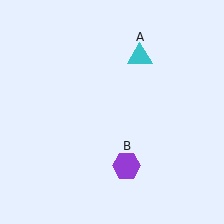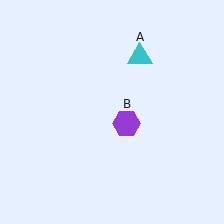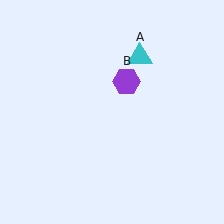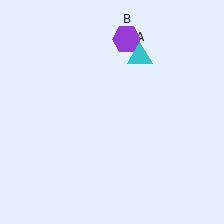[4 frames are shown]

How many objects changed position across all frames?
1 object changed position: purple hexagon (object B).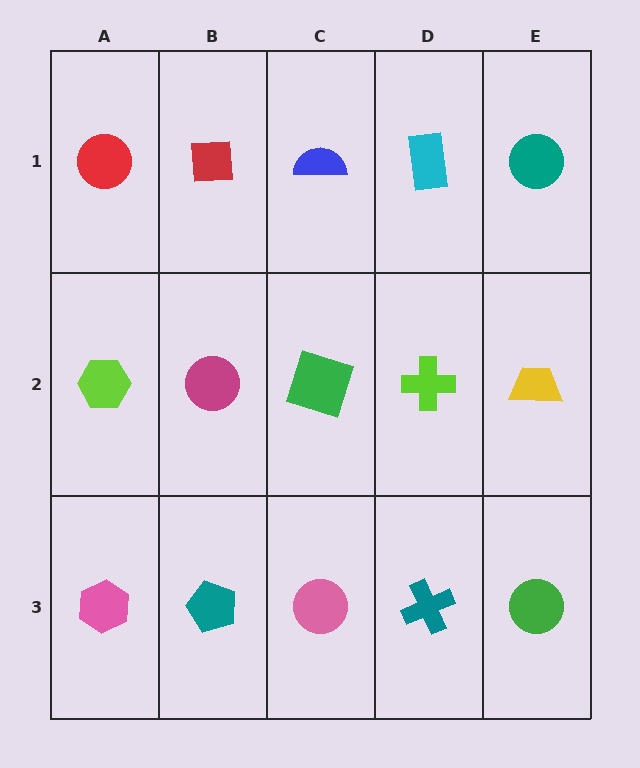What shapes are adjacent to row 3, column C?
A green square (row 2, column C), a teal pentagon (row 3, column B), a teal cross (row 3, column D).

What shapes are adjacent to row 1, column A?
A lime hexagon (row 2, column A), a red square (row 1, column B).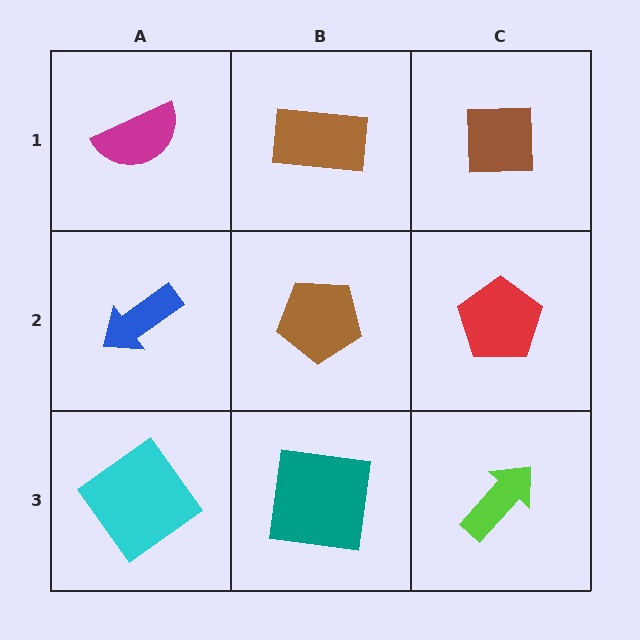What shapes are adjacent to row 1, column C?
A red pentagon (row 2, column C), a brown rectangle (row 1, column B).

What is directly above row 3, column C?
A red pentagon.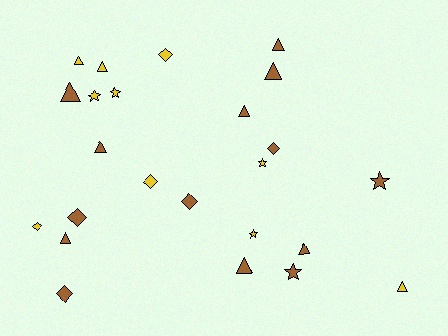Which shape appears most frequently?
Triangle, with 11 objects.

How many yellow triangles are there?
There are 3 yellow triangles.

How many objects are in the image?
There are 24 objects.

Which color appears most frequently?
Brown, with 14 objects.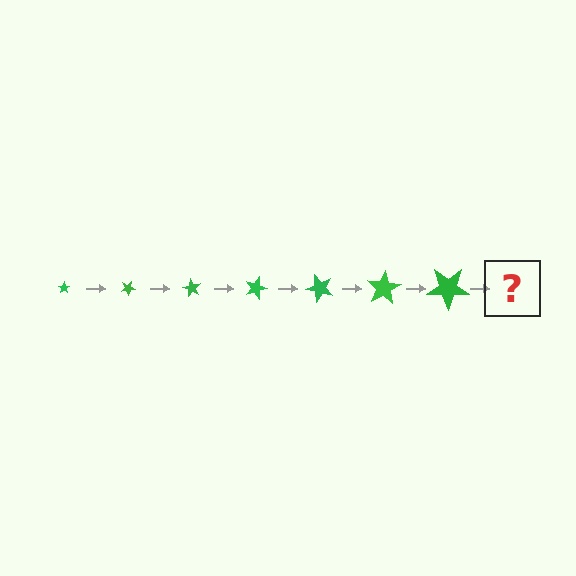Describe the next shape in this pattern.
It should be a star, larger than the previous one and rotated 210 degrees from the start.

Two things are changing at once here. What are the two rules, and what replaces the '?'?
The two rules are that the star grows larger each step and it rotates 30 degrees each step. The '?' should be a star, larger than the previous one and rotated 210 degrees from the start.